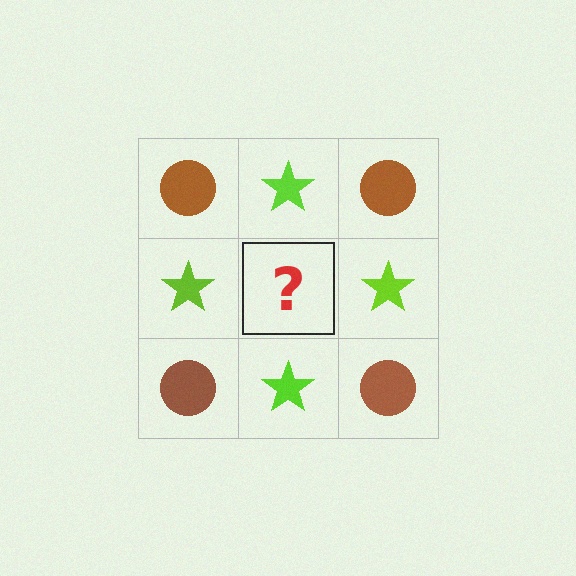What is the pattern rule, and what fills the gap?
The rule is that it alternates brown circle and lime star in a checkerboard pattern. The gap should be filled with a brown circle.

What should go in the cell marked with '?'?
The missing cell should contain a brown circle.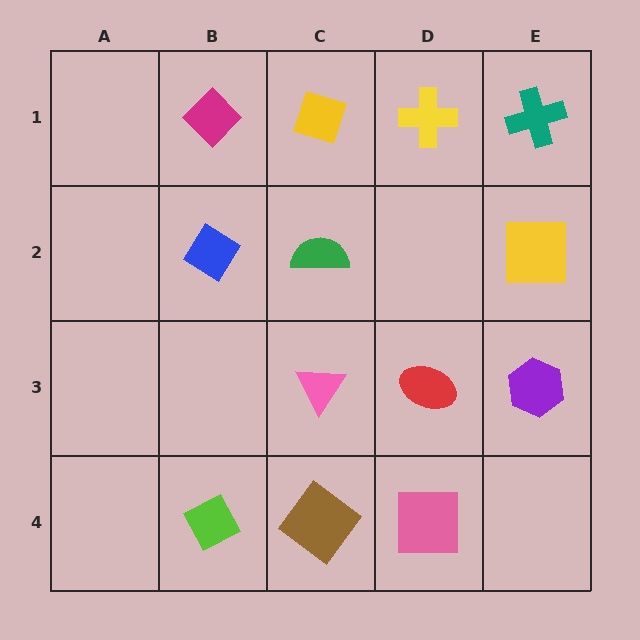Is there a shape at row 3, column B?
No, that cell is empty.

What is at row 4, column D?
A pink square.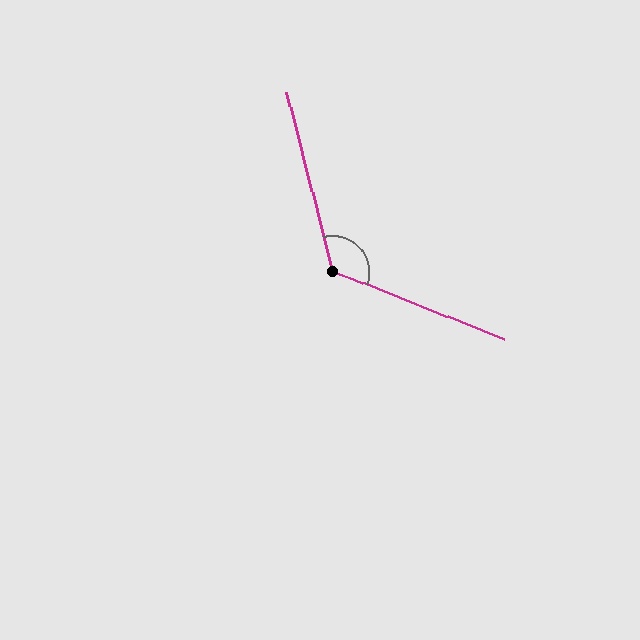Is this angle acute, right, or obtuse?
It is obtuse.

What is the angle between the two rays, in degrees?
Approximately 126 degrees.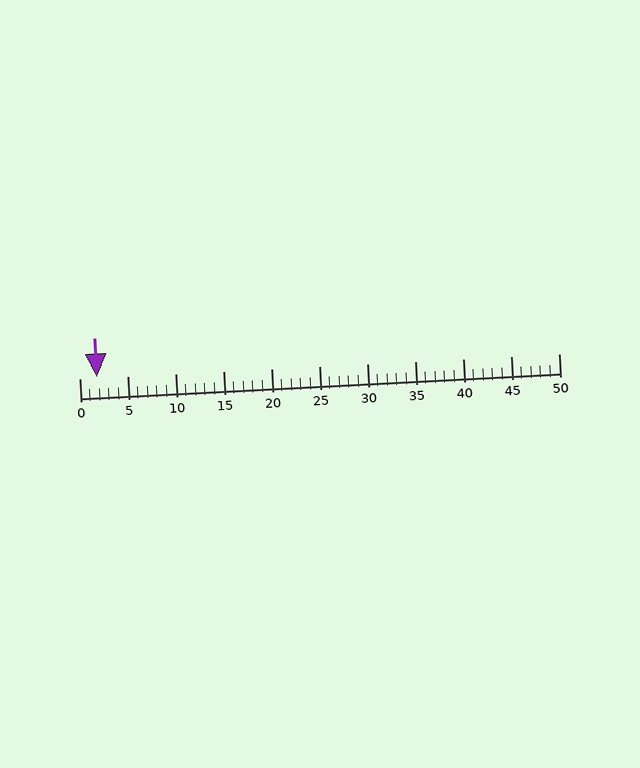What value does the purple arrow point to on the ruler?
The purple arrow points to approximately 2.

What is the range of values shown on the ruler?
The ruler shows values from 0 to 50.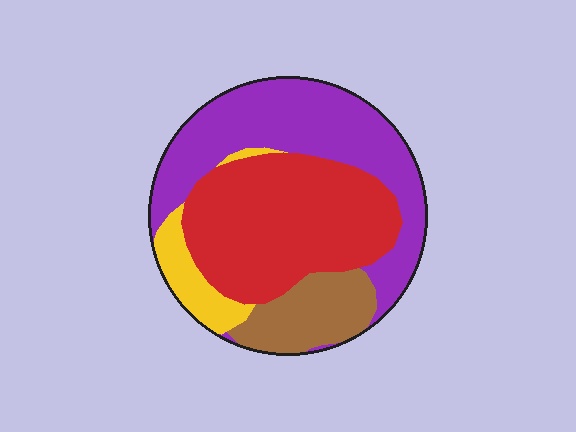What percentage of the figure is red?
Red covers 40% of the figure.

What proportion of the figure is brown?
Brown takes up about one eighth (1/8) of the figure.